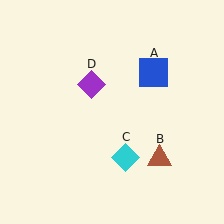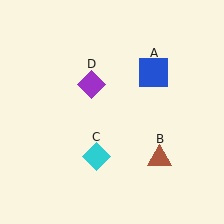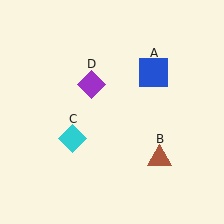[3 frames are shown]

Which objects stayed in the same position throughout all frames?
Blue square (object A) and brown triangle (object B) and purple diamond (object D) remained stationary.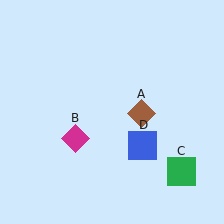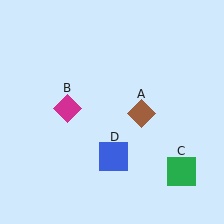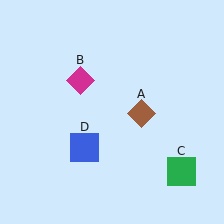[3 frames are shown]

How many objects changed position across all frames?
2 objects changed position: magenta diamond (object B), blue square (object D).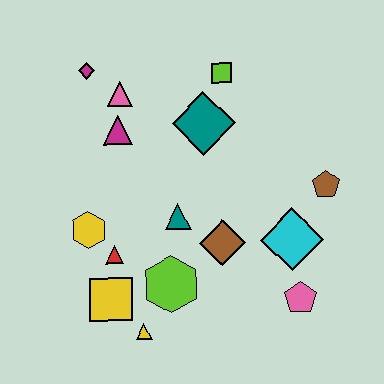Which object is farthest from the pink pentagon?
The magenta diamond is farthest from the pink pentagon.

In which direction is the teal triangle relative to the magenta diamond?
The teal triangle is below the magenta diamond.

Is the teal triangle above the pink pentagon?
Yes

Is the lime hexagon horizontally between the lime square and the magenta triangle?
Yes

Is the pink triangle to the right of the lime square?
No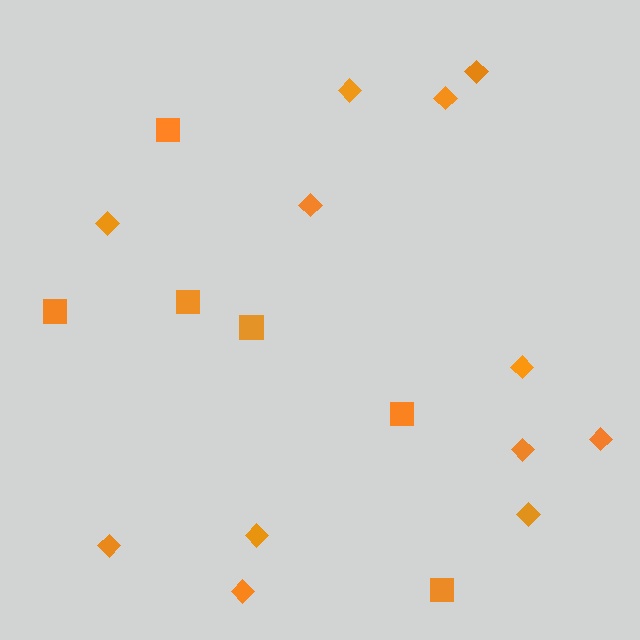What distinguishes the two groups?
There are 2 groups: one group of squares (6) and one group of diamonds (12).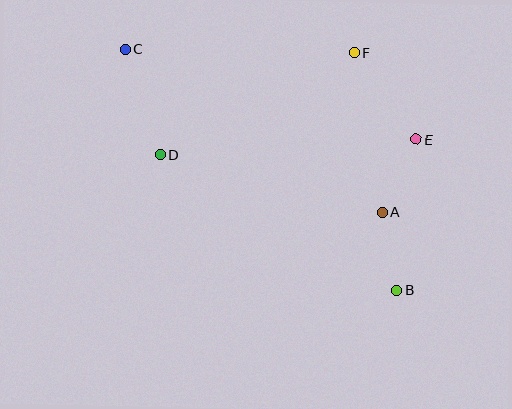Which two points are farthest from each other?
Points B and C are farthest from each other.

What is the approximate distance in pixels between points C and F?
The distance between C and F is approximately 229 pixels.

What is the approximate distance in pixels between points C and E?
The distance between C and E is approximately 304 pixels.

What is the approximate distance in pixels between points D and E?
The distance between D and E is approximately 257 pixels.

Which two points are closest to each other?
Points A and B are closest to each other.